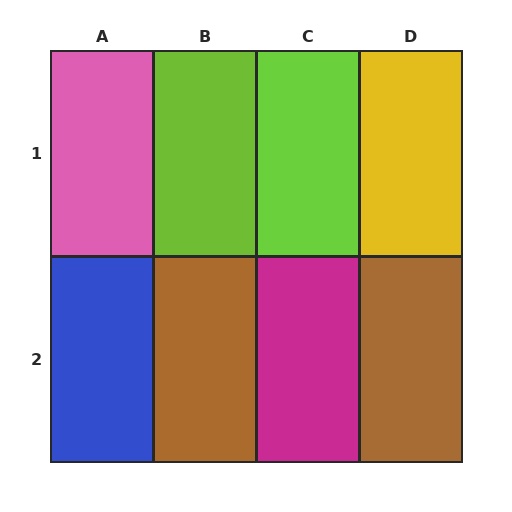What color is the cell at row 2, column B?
Brown.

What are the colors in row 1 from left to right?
Pink, lime, lime, yellow.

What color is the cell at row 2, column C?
Magenta.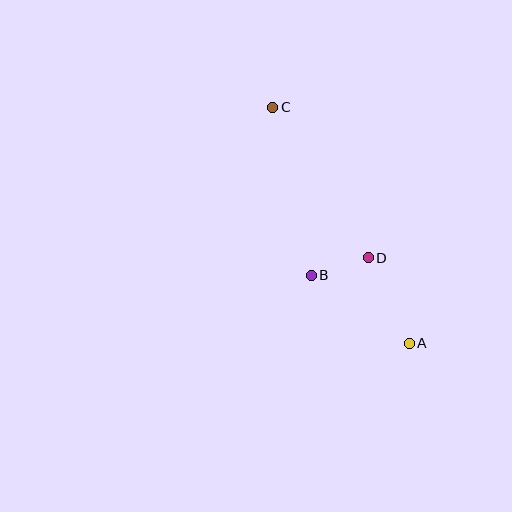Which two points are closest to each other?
Points B and D are closest to each other.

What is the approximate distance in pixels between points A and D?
The distance between A and D is approximately 95 pixels.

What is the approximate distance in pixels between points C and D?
The distance between C and D is approximately 178 pixels.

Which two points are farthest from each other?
Points A and C are farthest from each other.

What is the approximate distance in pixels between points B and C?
The distance between B and C is approximately 172 pixels.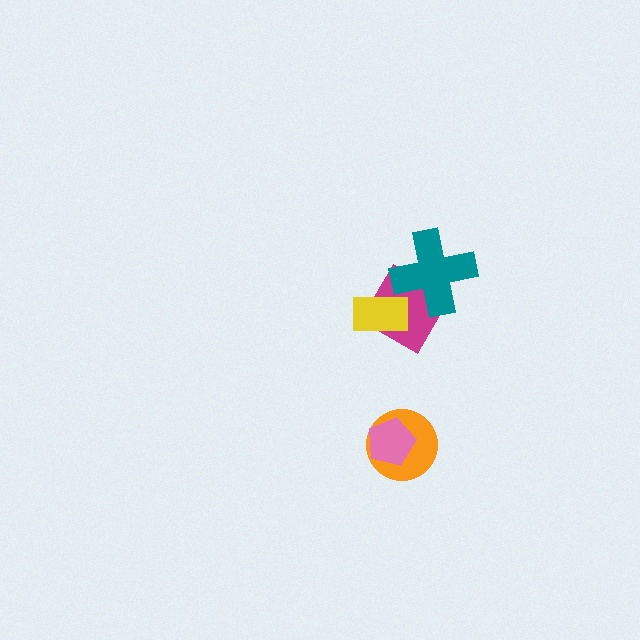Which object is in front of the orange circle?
The pink pentagon is in front of the orange circle.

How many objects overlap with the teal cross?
1 object overlaps with the teal cross.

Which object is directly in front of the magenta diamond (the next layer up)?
The teal cross is directly in front of the magenta diamond.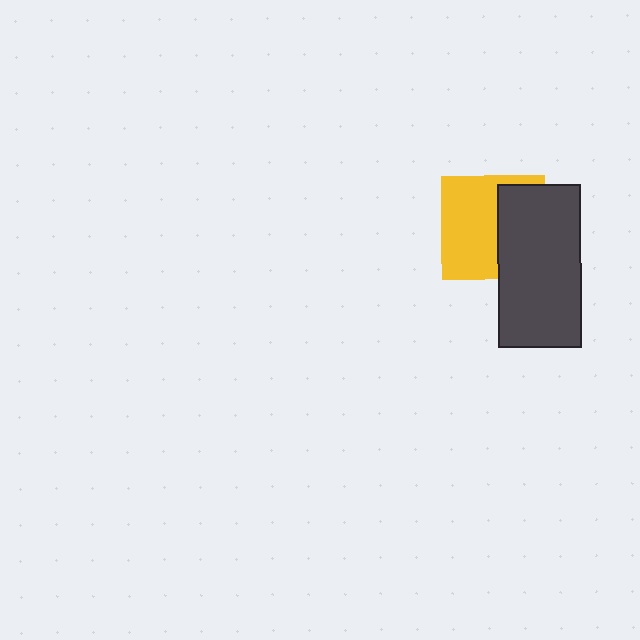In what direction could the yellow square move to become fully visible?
The yellow square could move left. That would shift it out from behind the dark gray rectangle entirely.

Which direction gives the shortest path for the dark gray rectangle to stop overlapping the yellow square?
Moving right gives the shortest separation.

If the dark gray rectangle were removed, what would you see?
You would see the complete yellow square.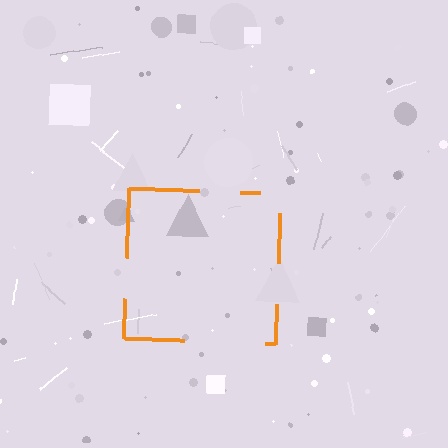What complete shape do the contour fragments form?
The contour fragments form a square.